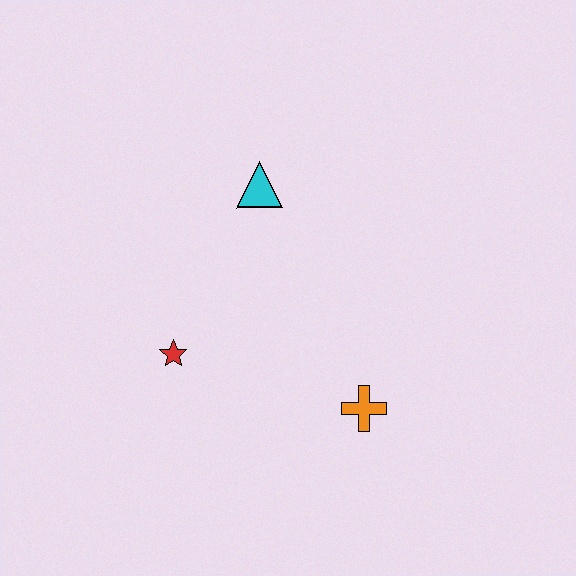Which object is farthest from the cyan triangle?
The orange cross is farthest from the cyan triangle.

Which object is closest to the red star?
The cyan triangle is closest to the red star.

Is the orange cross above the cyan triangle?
No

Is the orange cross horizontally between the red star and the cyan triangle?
No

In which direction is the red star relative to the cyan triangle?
The red star is below the cyan triangle.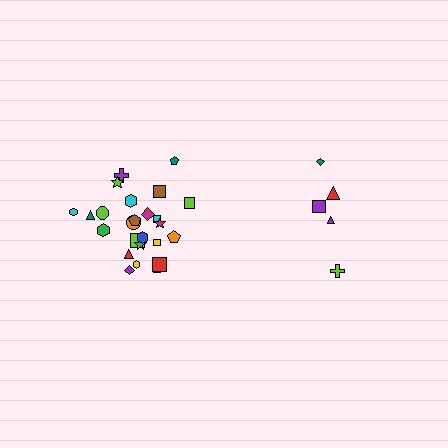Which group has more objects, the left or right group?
The left group.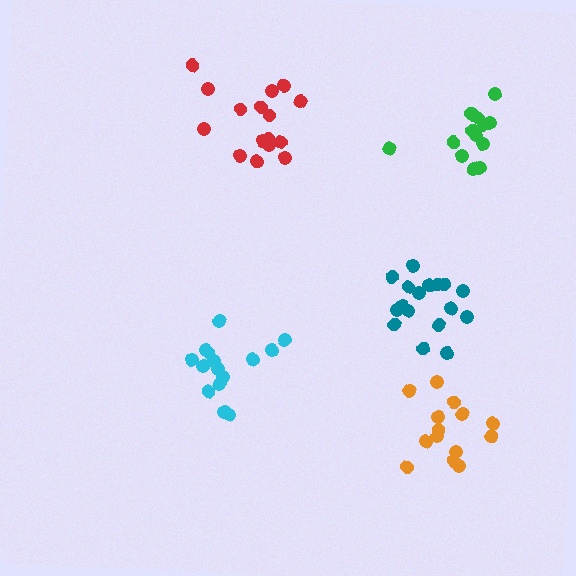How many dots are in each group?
Group 1: 15 dots, Group 2: 16 dots, Group 3: 17 dots, Group 4: 14 dots, Group 5: 14 dots (76 total).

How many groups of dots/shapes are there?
There are 5 groups.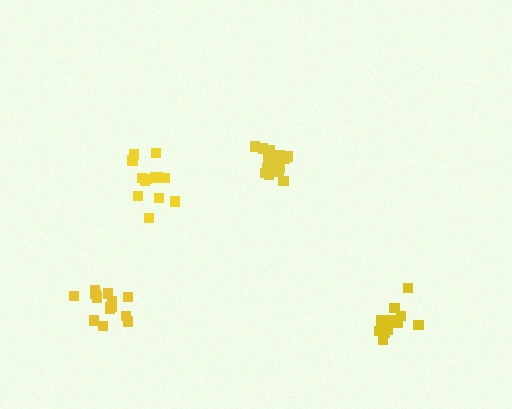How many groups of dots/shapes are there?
There are 4 groups.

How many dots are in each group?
Group 1: 14 dots, Group 2: 13 dots, Group 3: 17 dots, Group 4: 13 dots (57 total).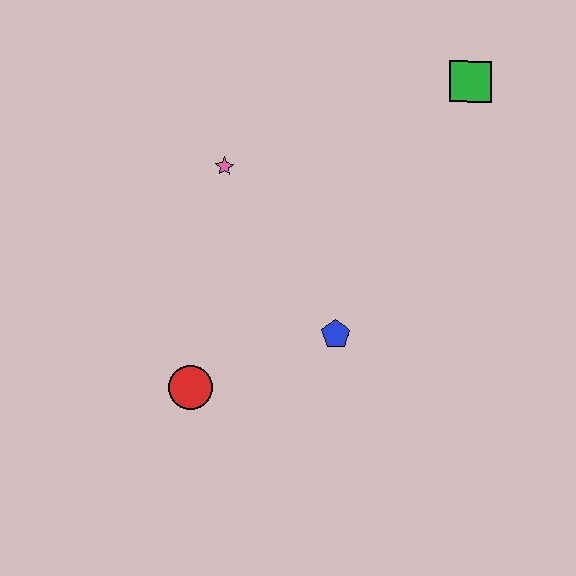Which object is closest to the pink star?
The blue pentagon is closest to the pink star.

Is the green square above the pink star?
Yes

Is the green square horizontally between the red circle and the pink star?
No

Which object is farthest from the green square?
The red circle is farthest from the green square.